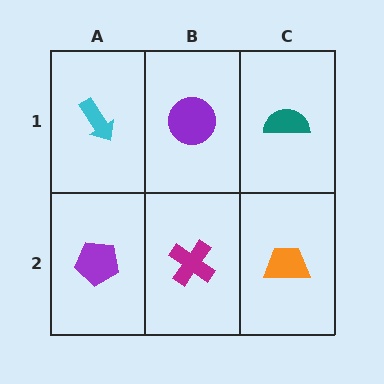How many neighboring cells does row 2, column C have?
2.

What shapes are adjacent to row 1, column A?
A purple pentagon (row 2, column A), a purple circle (row 1, column B).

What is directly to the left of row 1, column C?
A purple circle.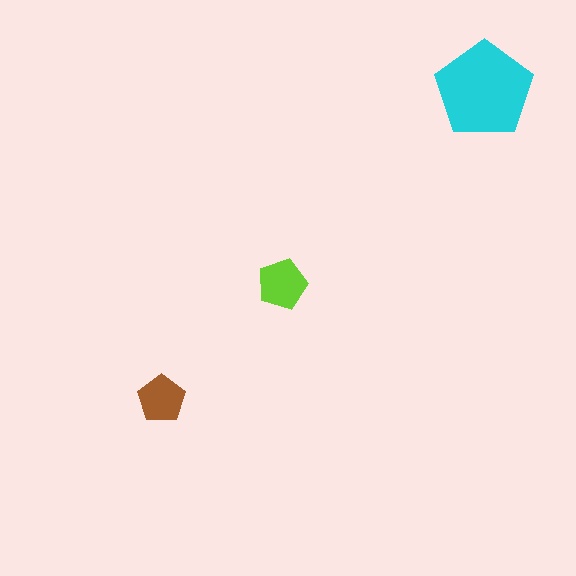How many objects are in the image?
There are 3 objects in the image.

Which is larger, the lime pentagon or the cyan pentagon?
The cyan one.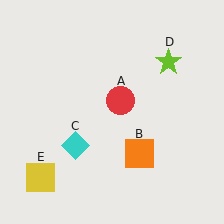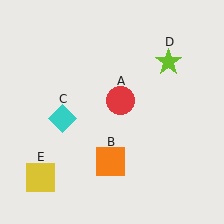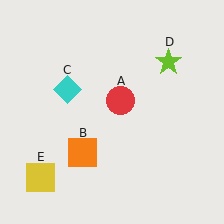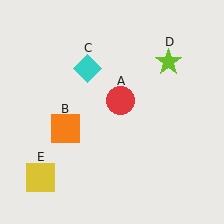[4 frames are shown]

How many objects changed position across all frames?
2 objects changed position: orange square (object B), cyan diamond (object C).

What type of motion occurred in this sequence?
The orange square (object B), cyan diamond (object C) rotated clockwise around the center of the scene.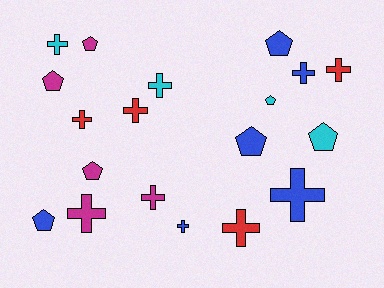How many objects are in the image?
There are 19 objects.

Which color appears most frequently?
Blue, with 6 objects.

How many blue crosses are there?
There are 3 blue crosses.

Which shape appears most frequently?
Cross, with 11 objects.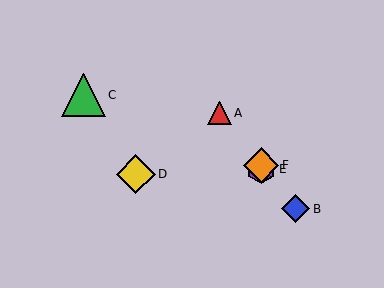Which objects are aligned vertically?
Objects E, F are aligned vertically.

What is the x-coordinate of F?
Object F is at x≈261.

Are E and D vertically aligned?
No, E is at x≈261 and D is at x≈136.